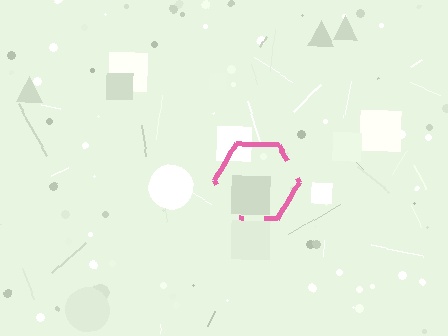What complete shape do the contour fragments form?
The contour fragments form a hexagon.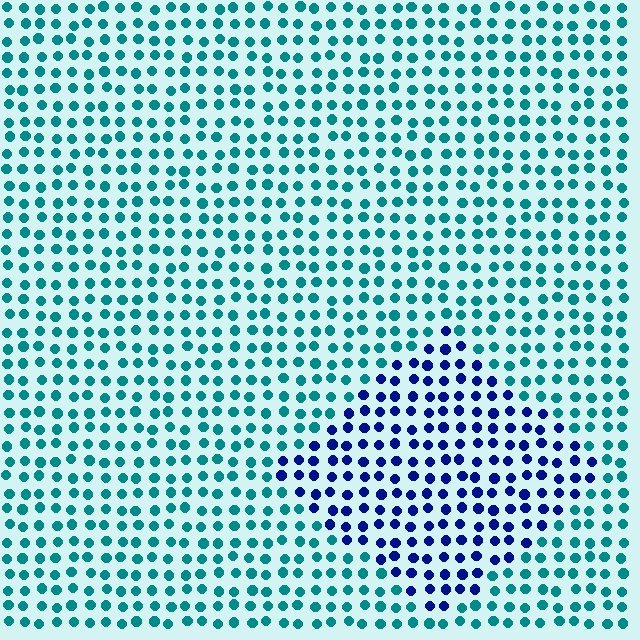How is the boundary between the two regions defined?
The boundary is defined purely by a slight shift in hue (about 55 degrees). Spacing, size, and orientation are identical on both sides.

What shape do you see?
I see a diamond.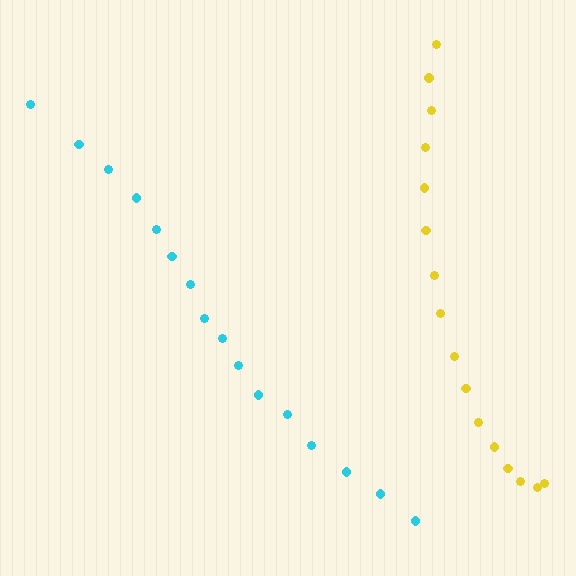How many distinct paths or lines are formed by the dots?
There are 2 distinct paths.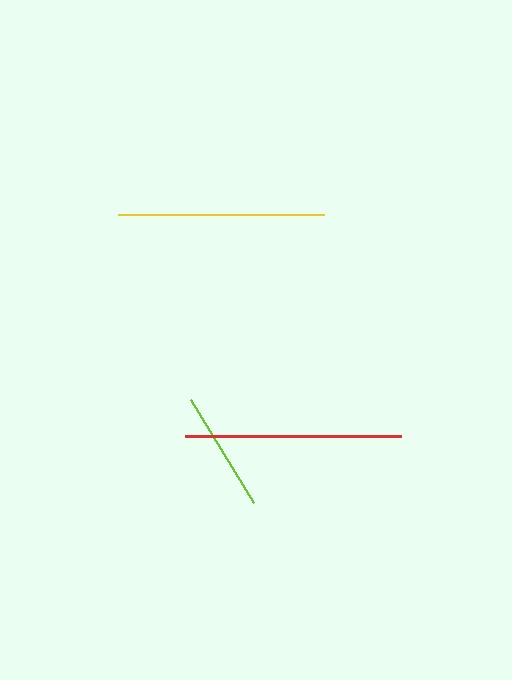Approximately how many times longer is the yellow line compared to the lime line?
The yellow line is approximately 1.7 times the length of the lime line.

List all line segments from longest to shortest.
From longest to shortest: red, yellow, lime.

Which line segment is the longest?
The red line is the longest at approximately 216 pixels.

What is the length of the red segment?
The red segment is approximately 216 pixels long.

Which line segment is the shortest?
The lime line is the shortest at approximately 121 pixels.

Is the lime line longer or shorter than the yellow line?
The yellow line is longer than the lime line.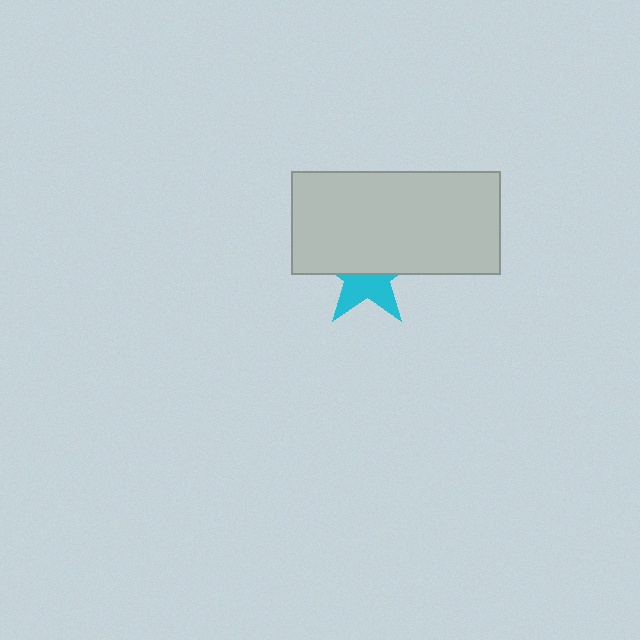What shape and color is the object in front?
The object in front is a light gray rectangle.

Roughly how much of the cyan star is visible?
A small part of it is visible (roughly 44%).